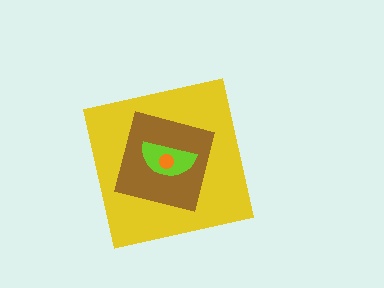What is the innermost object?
The orange circle.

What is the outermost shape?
The yellow square.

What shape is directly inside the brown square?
The lime semicircle.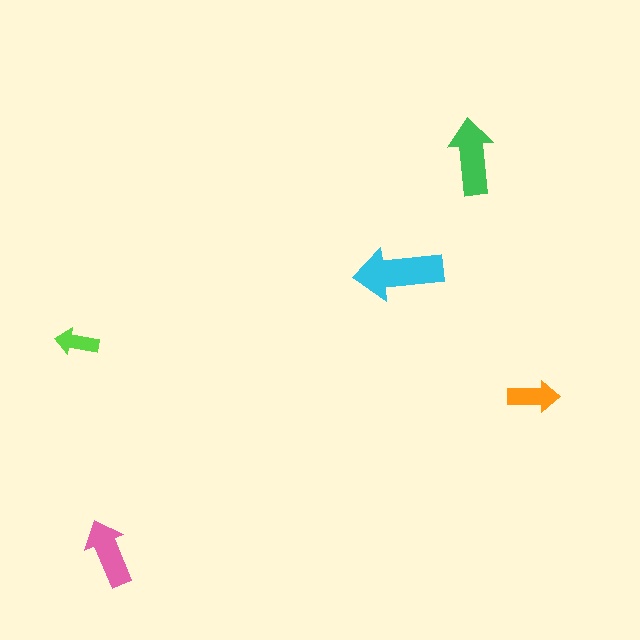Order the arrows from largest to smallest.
the cyan one, the green one, the pink one, the orange one, the lime one.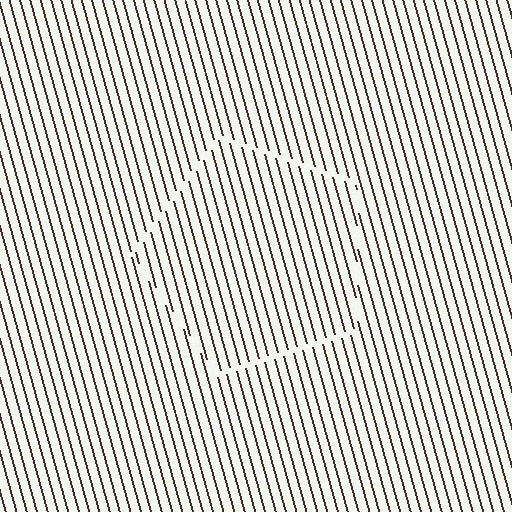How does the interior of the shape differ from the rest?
The interior of the shape contains the same grating, shifted by half a period — the contour is defined by the phase discontinuity where line-ends from the inner and outer gratings abut.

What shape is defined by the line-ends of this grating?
An illusory pentagon. The interior of the shape contains the same grating, shifted by half a period — the contour is defined by the phase discontinuity where line-ends from the inner and outer gratings abut.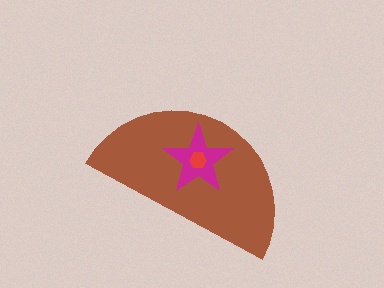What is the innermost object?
The red hexagon.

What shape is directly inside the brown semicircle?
The magenta star.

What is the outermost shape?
The brown semicircle.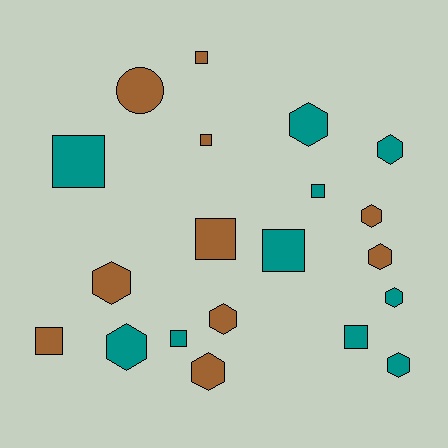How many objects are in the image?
There are 20 objects.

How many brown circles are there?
There is 1 brown circle.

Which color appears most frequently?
Brown, with 10 objects.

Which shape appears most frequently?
Hexagon, with 10 objects.